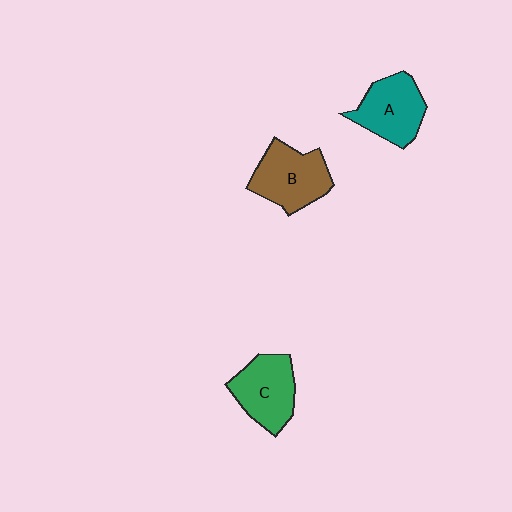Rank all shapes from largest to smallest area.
From largest to smallest: B (brown), C (green), A (teal).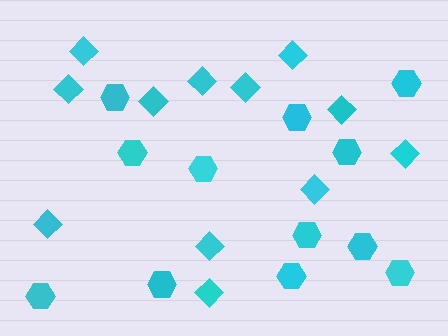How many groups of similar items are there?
There are 2 groups: one group of hexagons (12) and one group of diamonds (12).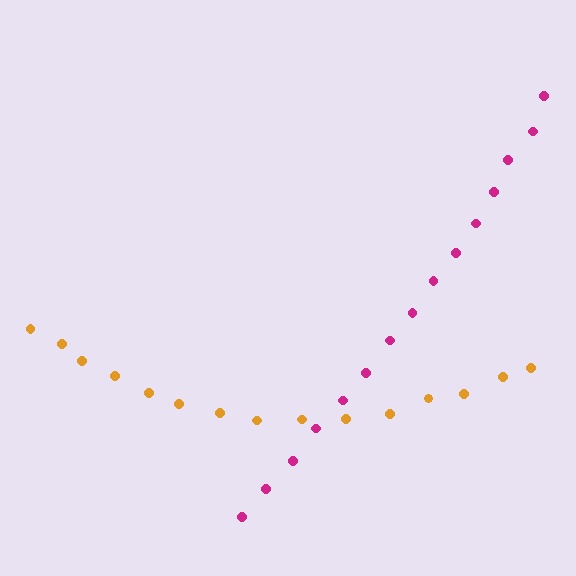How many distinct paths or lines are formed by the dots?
There are 2 distinct paths.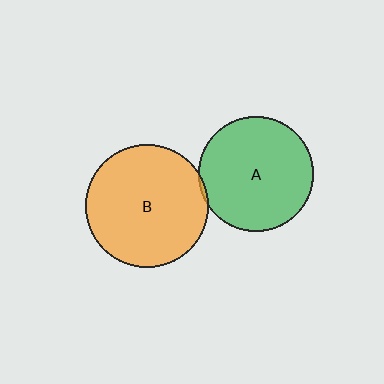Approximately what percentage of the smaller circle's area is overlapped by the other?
Approximately 5%.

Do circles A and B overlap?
Yes.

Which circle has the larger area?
Circle B (orange).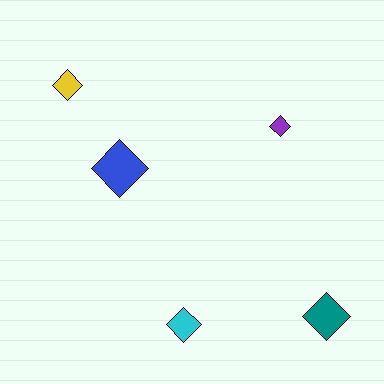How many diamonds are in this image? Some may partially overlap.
There are 5 diamonds.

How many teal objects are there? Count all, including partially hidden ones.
There is 1 teal object.